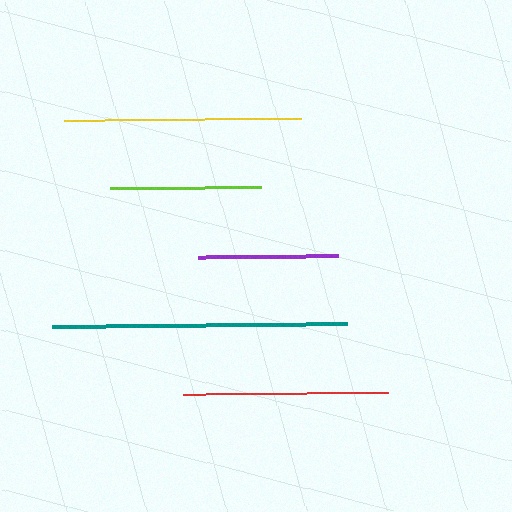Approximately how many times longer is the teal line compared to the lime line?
The teal line is approximately 2.0 times the length of the lime line.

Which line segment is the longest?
The teal line is the longest at approximately 295 pixels.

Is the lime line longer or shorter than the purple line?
The lime line is longer than the purple line.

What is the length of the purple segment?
The purple segment is approximately 140 pixels long.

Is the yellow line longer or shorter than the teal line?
The teal line is longer than the yellow line.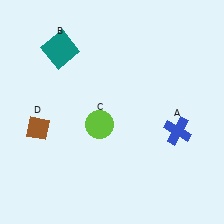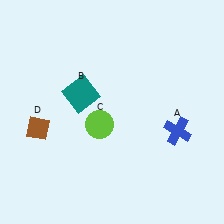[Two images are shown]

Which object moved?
The teal square (B) moved down.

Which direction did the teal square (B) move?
The teal square (B) moved down.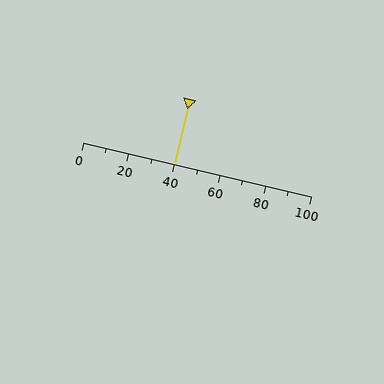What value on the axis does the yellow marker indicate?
The marker indicates approximately 40.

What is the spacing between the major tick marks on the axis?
The major ticks are spaced 20 apart.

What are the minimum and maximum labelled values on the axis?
The axis runs from 0 to 100.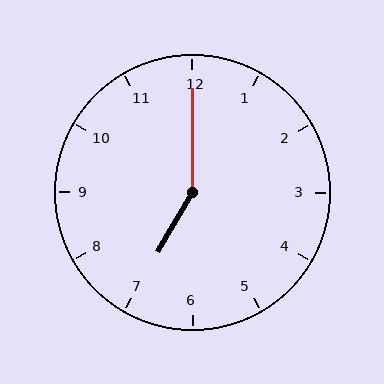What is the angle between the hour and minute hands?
Approximately 150 degrees.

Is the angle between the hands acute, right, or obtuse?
It is obtuse.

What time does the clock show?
7:00.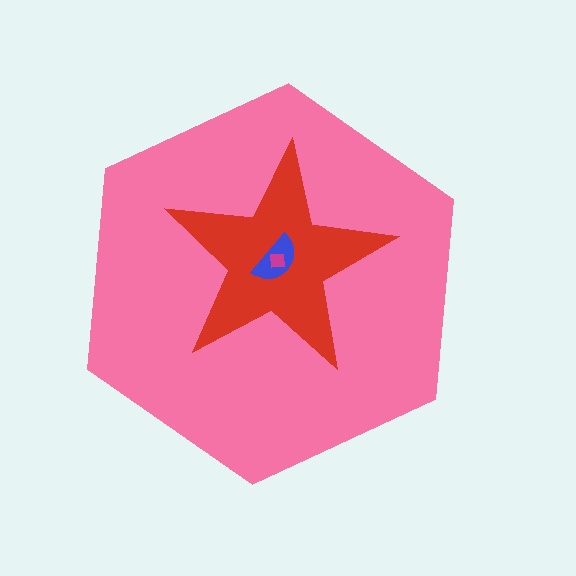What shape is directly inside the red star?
The blue semicircle.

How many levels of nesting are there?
4.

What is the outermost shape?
The pink hexagon.